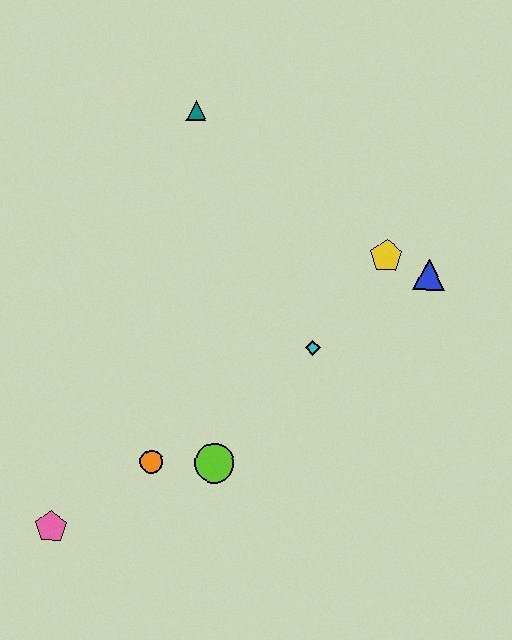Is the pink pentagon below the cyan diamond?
Yes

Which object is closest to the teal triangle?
The yellow pentagon is closest to the teal triangle.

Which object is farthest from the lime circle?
The teal triangle is farthest from the lime circle.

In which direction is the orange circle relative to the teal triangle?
The orange circle is below the teal triangle.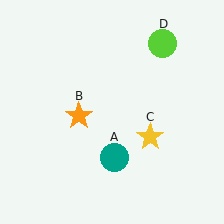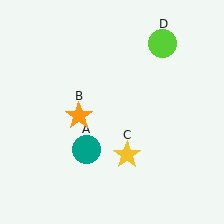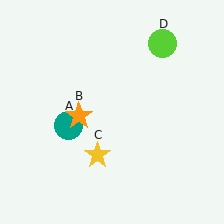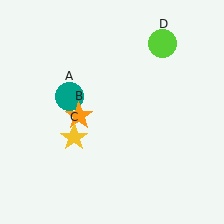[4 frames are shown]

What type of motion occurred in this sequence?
The teal circle (object A), yellow star (object C) rotated clockwise around the center of the scene.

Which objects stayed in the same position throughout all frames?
Orange star (object B) and lime circle (object D) remained stationary.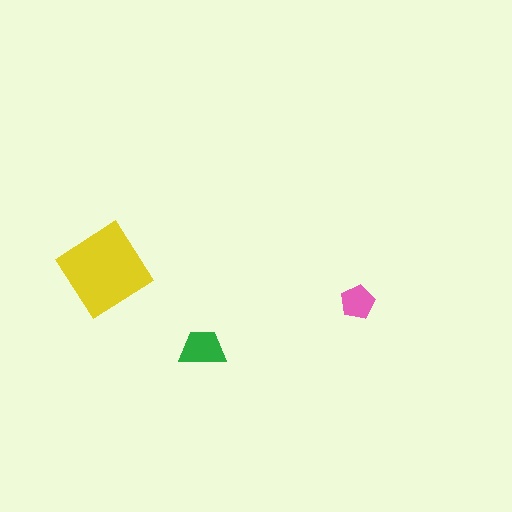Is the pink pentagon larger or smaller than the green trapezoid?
Smaller.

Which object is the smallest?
The pink pentagon.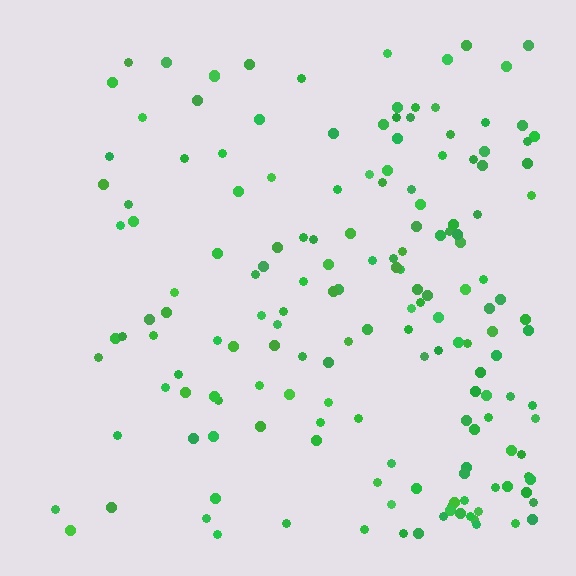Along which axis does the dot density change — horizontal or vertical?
Horizontal.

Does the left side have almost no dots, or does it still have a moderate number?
Still a moderate number, just noticeably fewer than the right.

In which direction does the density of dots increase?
From left to right, with the right side densest.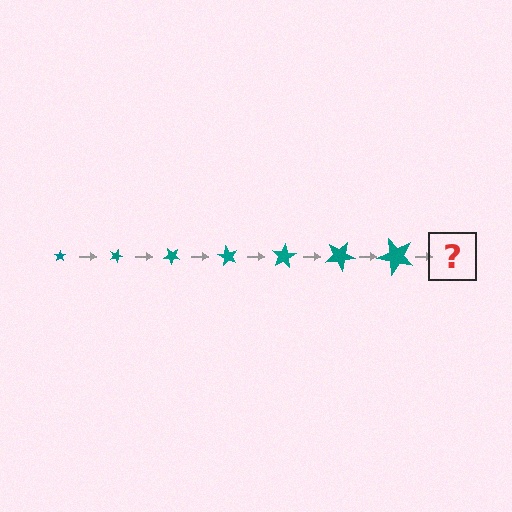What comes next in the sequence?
The next element should be a star, larger than the previous one and rotated 140 degrees from the start.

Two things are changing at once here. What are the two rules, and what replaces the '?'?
The two rules are that the star grows larger each step and it rotates 20 degrees each step. The '?' should be a star, larger than the previous one and rotated 140 degrees from the start.